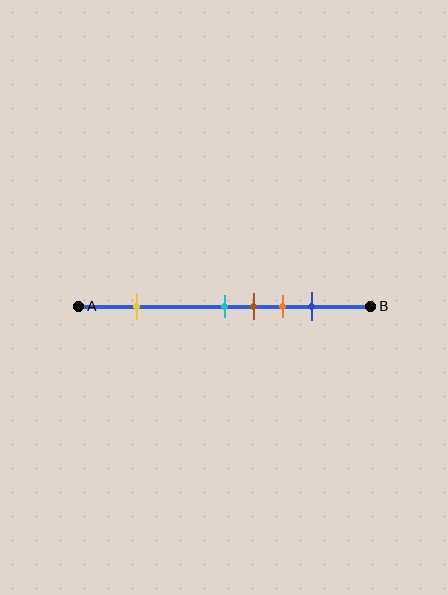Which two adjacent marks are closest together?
The cyan and brown marks are the closest adjacent pair.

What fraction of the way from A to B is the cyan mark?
The cyan mark is approximately 50% (0.5) of the way from A to B.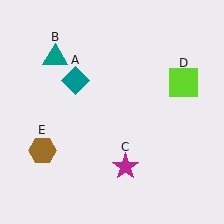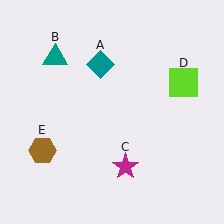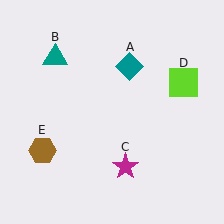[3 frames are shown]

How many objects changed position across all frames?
1 object changed position: teal diamond (object A).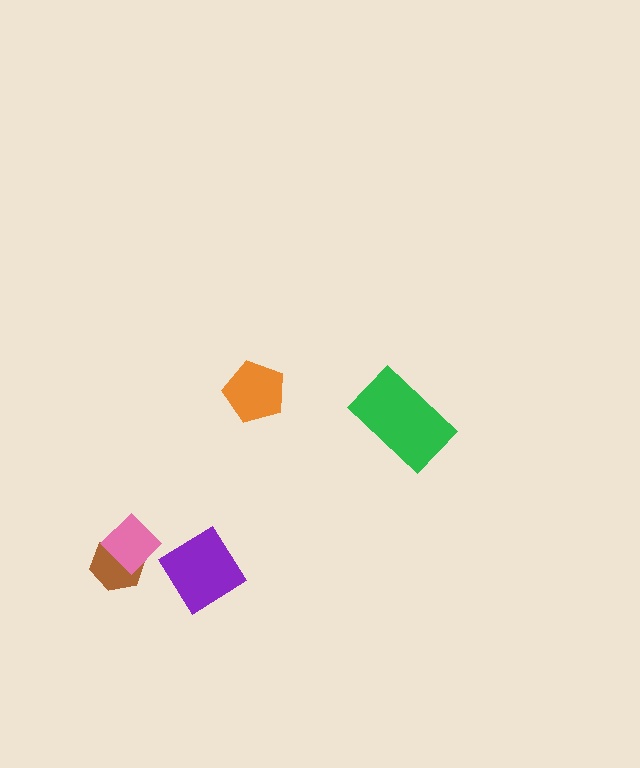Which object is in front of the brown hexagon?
The pink diamond is in front of the brown hexagon.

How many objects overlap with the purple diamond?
0 objects overlap with the purple diamond.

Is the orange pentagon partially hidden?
No, no other shape covers it.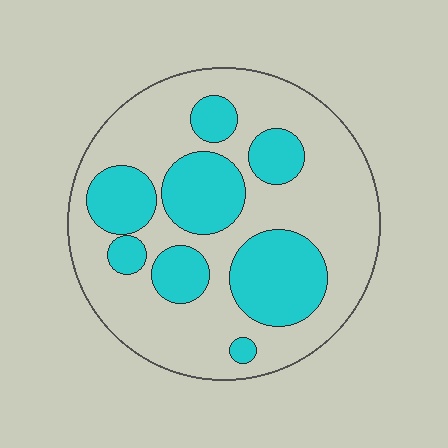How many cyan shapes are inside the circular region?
8.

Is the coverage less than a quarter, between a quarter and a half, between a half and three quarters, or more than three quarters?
Between a quarter and a half.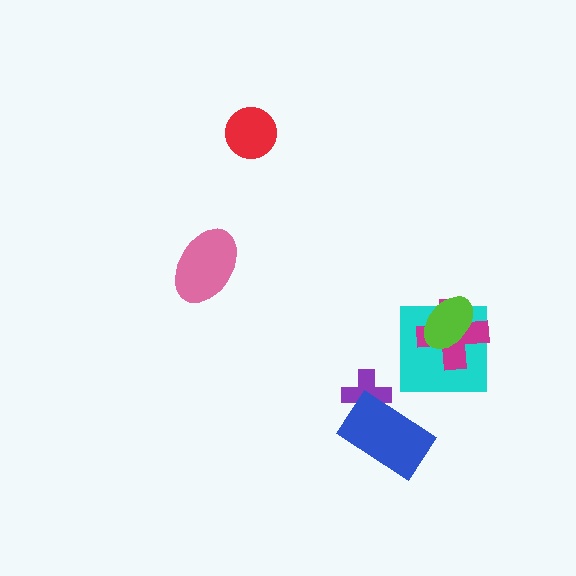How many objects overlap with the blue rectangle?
1 object overlaps with the blue rectangle.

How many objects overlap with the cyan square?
2 objects overlap with the cyan square.